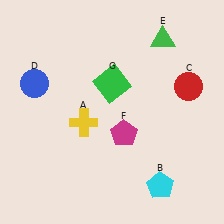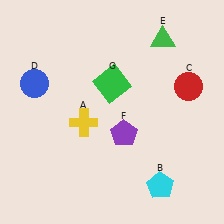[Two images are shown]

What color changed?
The pentagon (F) changed from magenta in Image 1 to purple in Image 2.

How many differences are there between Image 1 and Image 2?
There is 1 difference between the two images.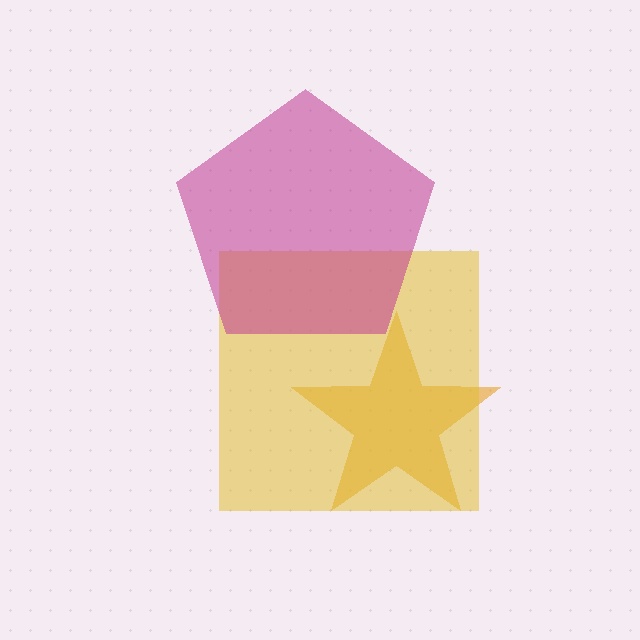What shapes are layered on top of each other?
The layered shapes are: an orange star, a yellow square, a magenta pentagon.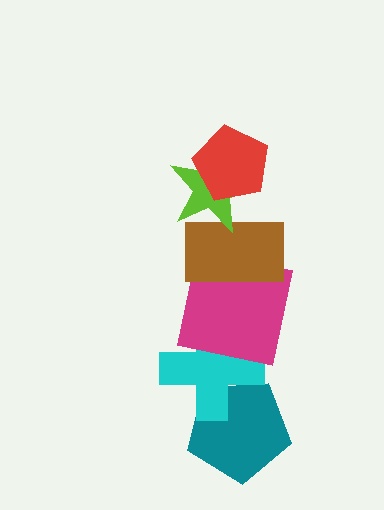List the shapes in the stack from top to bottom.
From top to bottom: the red pentagon, the lime star, the brown rectangle, the magenta square, the cyan cross, the teal pentagon.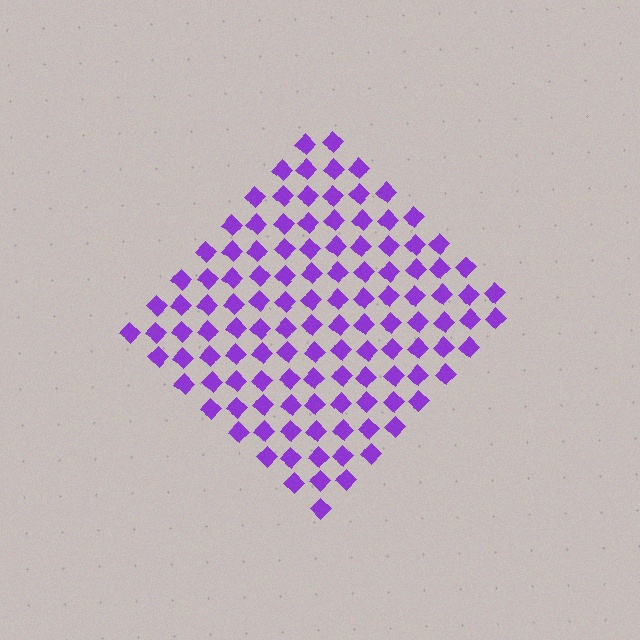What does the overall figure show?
The overall figure shows a diamond.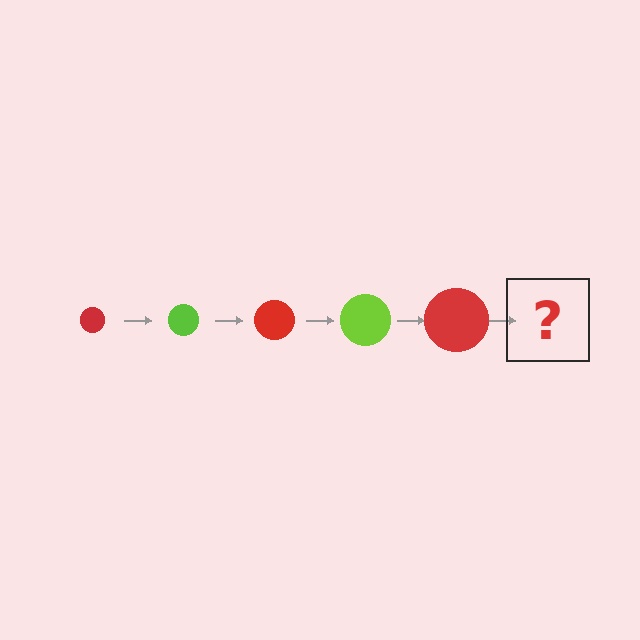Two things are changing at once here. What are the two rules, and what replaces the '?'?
The two rules are that the circle grows larger each step and the color cycles through red and lime. The '?' should be a lime circle, larger than the previous one.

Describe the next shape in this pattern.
It should be a lime circle, larger than the previous one.